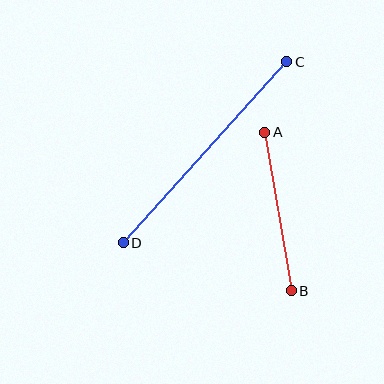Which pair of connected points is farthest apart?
Points C and D are farthest apart.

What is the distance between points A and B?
The distance is approximately 161 pixels.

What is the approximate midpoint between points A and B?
The midpoint is at approximately (278, 212) pixels.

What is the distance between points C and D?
The distance is approximately 244 pixels.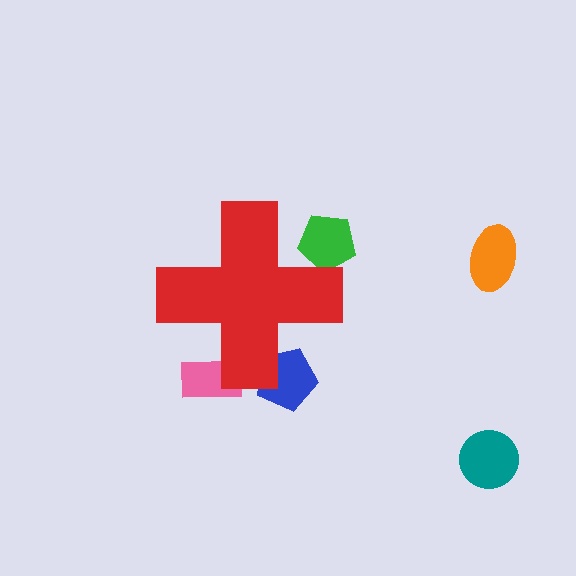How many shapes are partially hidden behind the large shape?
4 shapes are partially hidden.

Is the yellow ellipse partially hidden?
Yes, the yellow ellipse is partially hidden behind the red cross.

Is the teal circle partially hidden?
No, the teal circle is fully visible.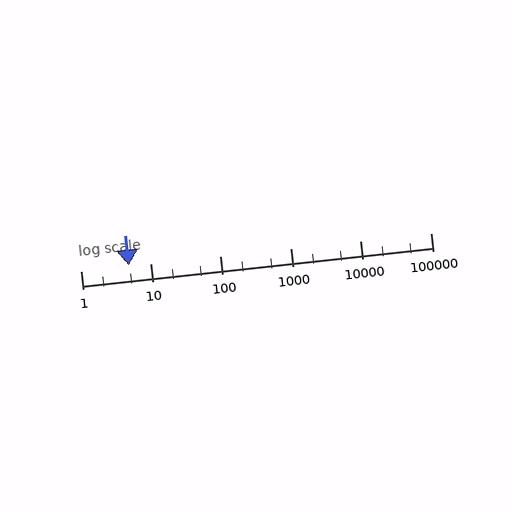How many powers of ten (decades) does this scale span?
The scale spans 5 decades, from 1 to 100000.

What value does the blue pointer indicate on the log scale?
The pointer indicates approximately 4.9.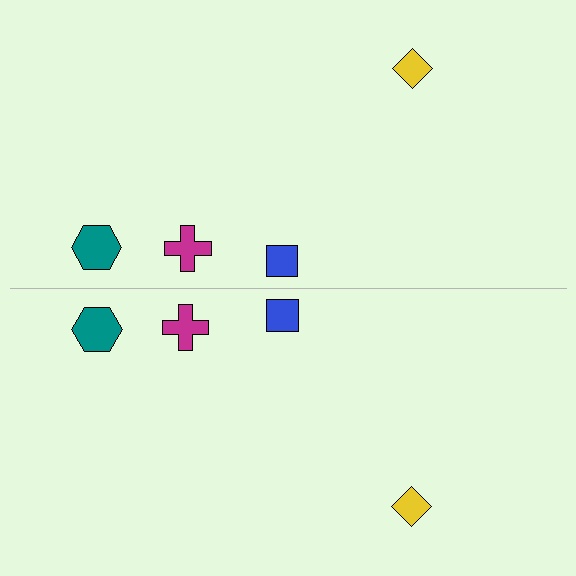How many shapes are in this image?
There are 8 shapes in this image.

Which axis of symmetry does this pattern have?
The pattern has a horizontal axis of symmetry running through the center of the image.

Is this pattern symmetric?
Yes, this pattern has bilateral (reflection) symmetry.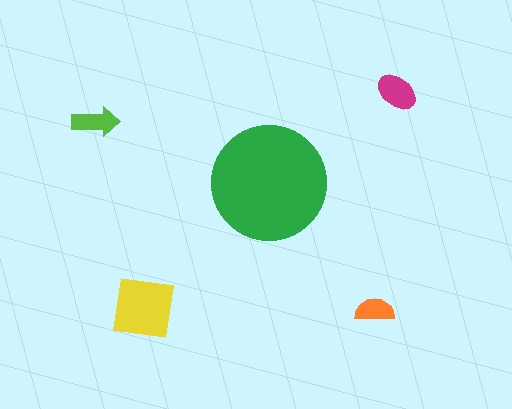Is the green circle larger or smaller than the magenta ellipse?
Larger.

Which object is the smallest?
The orange semicircle.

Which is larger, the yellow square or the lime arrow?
The yellow square.